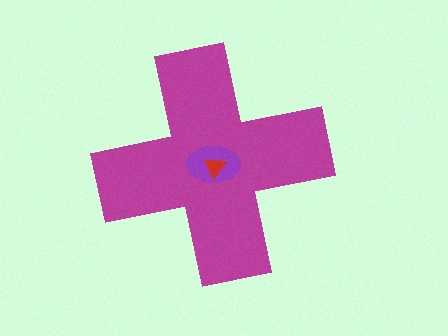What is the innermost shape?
The red triangle.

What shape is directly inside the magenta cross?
The purple ellipse.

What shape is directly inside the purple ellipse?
The red triangle.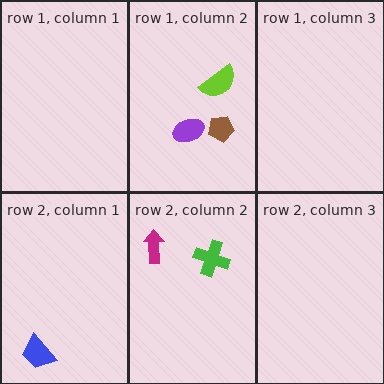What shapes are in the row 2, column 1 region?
The blue trapezoid.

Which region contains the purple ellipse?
The row 1, column 2 region.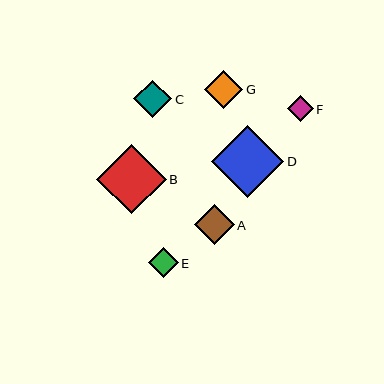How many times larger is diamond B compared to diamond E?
Diamond B is approximately 2.3 times the size of diamond E.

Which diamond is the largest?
Diamond D is the largest with a size of approximately 72 pixels.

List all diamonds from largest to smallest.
From largest to smallest: D, B, A, G, C, E, F.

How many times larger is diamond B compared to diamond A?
Diamond B is approximately 1.8 times the size of diamond A.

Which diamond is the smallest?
Diamond F is the smallest with a size of approximately 26 pixels.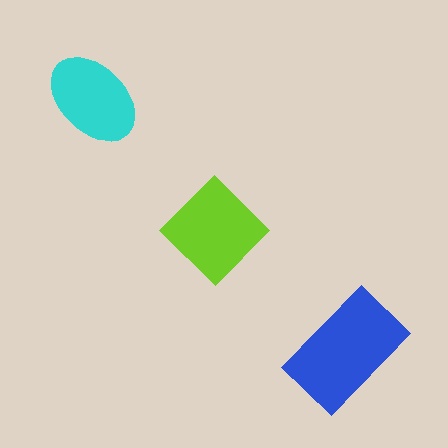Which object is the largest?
The blue rectangle.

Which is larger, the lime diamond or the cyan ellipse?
The lime diamond.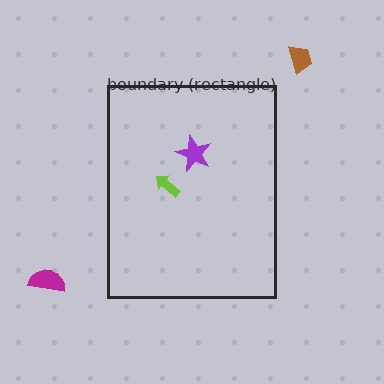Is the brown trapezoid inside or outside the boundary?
Outside.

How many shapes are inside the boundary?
2 inside, 2 outside.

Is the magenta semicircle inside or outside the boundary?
Outside.